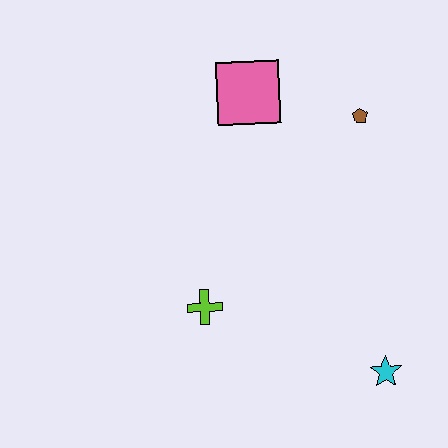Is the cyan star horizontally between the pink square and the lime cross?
No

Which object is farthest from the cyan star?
The pink square is farthest from the cyan star.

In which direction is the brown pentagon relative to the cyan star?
The brown pentagon is above the cyan star.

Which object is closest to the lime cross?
The cyan star is closest to the lime cross.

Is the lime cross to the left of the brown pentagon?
Yes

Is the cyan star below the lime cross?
Yes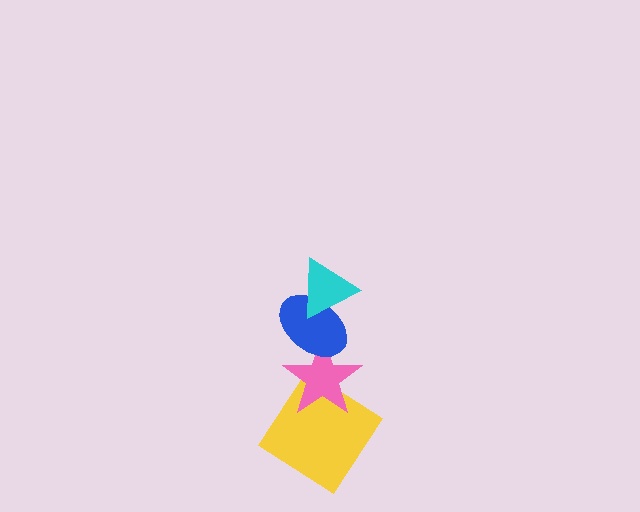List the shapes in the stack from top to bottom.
From top to bottom: the cyan triangle, the blue ellipse, the pink star, the yellow diamond.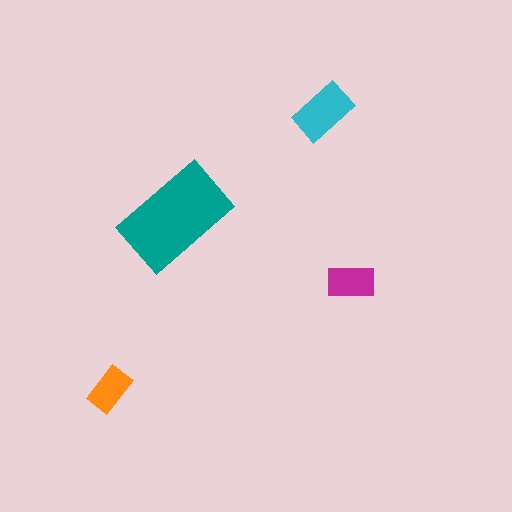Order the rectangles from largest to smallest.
the teal one, the cyan one, the magenta one, the orange one.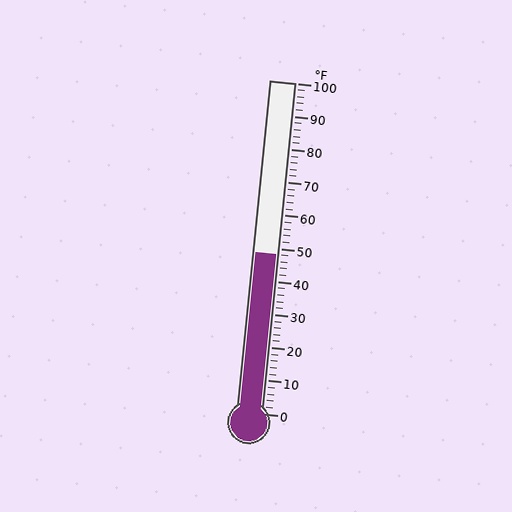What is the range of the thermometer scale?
The thermometer scale ranges from 0°F to 100°F.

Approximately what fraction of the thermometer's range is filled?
The thermometer is filled to approximately 50% of its range.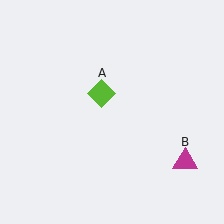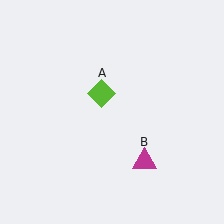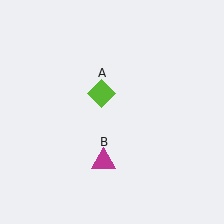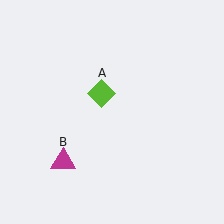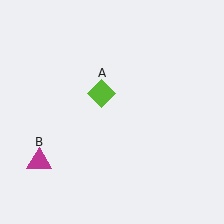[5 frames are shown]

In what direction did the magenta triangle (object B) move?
The magenta triangle (object B) moved left.